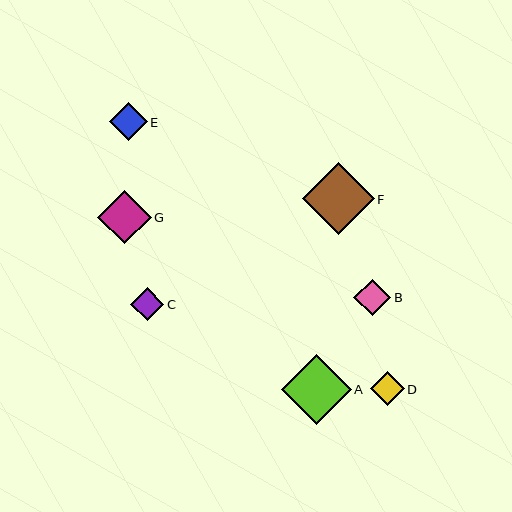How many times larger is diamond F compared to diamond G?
Diamond F is approximately 1.3 times the size of diamond G.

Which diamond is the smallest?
Diamond C is the smallest with a size of approximately 33 pixels.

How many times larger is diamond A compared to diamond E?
Diamond A is approximately 1.8 times the size of diamond E.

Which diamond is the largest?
Diamond F is the largest with a size of approximately 72 pixels.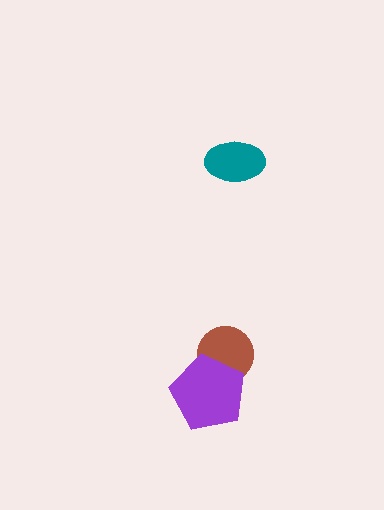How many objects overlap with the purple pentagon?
1 object overlaps with the purple pentagon.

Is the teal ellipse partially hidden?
No, no other shape covers it.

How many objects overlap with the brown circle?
1 object overlaps with the brown circle.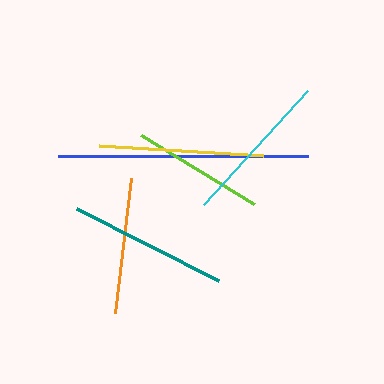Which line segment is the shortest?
The lime line is the shortest at approximately 133 pixels.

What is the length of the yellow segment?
The yellow segment is approximately 164 pixels long.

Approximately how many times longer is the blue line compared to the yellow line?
The blue line is approximately 1.5 times the length of the yellow line.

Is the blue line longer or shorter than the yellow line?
The blue line is longer than the yellow line.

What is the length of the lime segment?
The lime segment is approximately 133 pixels long.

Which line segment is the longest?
The blue line is the longest at approximately 250 pixels.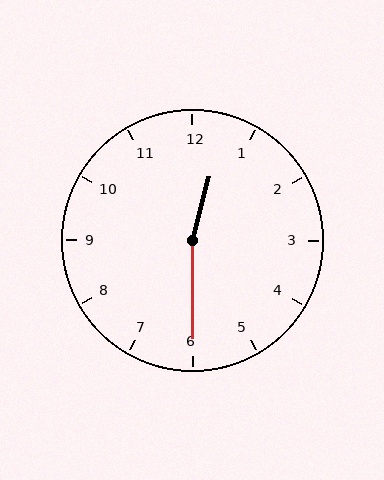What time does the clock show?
12:30.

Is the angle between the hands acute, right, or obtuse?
It is obtuse.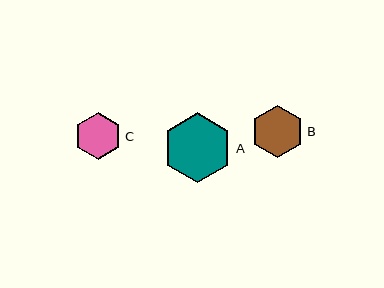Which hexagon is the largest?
Hexagon A is the largest with a size of approximately 70 pixels.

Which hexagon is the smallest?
Hexagon C is the smallest with a size of approximately 47 pixels.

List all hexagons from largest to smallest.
From largest to smallest: A, B, C.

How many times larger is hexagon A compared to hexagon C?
Hexagon A is approximately 1.5 times the size of hexagon C.